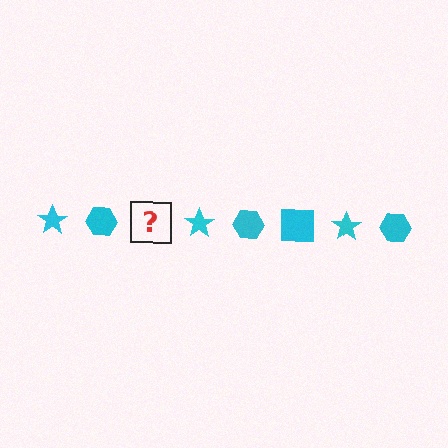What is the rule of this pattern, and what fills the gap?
The rule is that the pattern cycles through star, hexagon, square shapes in cyan. The gap should be filled with a cyan square.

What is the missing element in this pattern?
The missing element is a cyan square.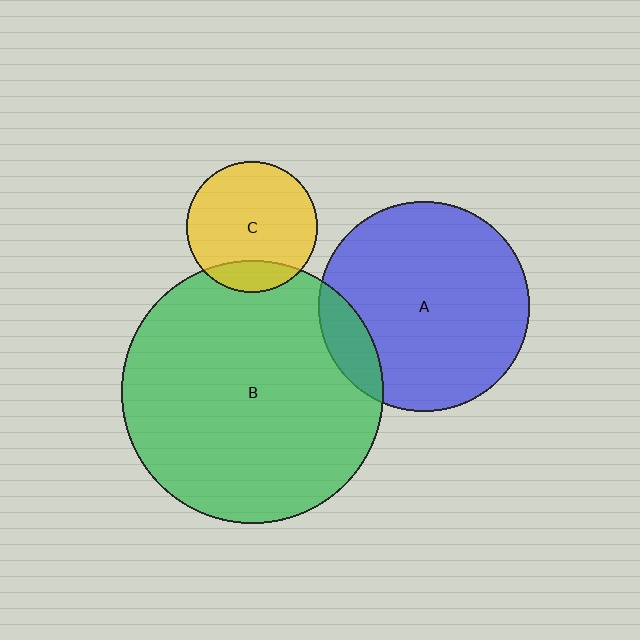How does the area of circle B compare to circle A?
Approximately 1.6 times.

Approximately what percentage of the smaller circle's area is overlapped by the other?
Approximately 10%.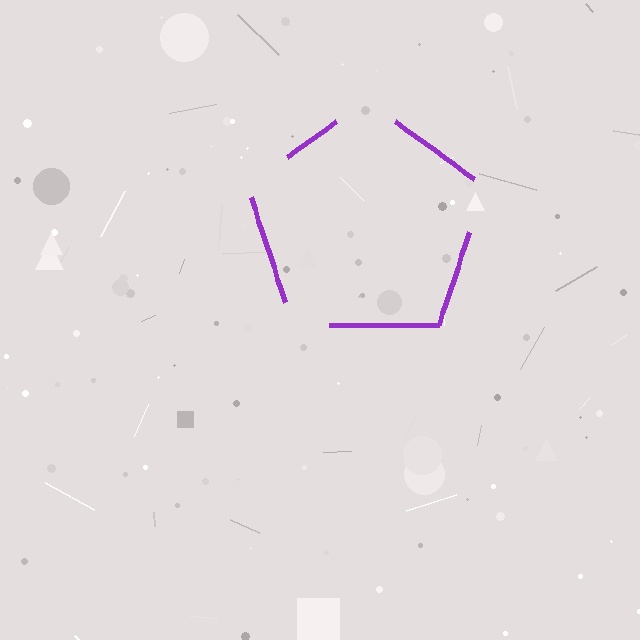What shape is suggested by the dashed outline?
The dashed outline suggests a pentagon.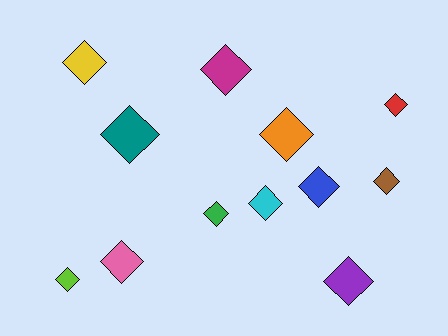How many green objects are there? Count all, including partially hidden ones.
There is 1 green object.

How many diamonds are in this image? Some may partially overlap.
There are 12 diamonds.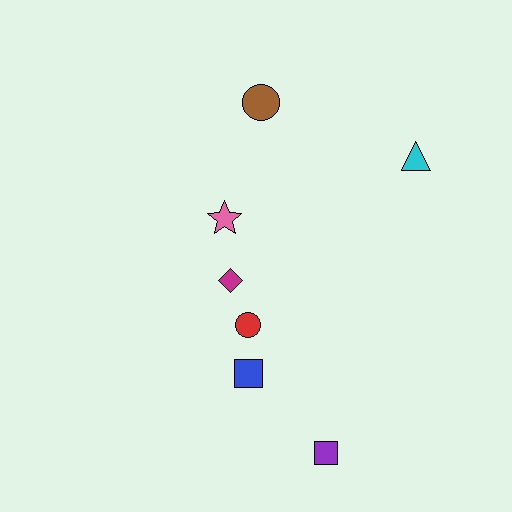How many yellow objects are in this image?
There are no yellow objects.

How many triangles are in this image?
There is 1 triangle.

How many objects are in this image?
There are 7 objects.